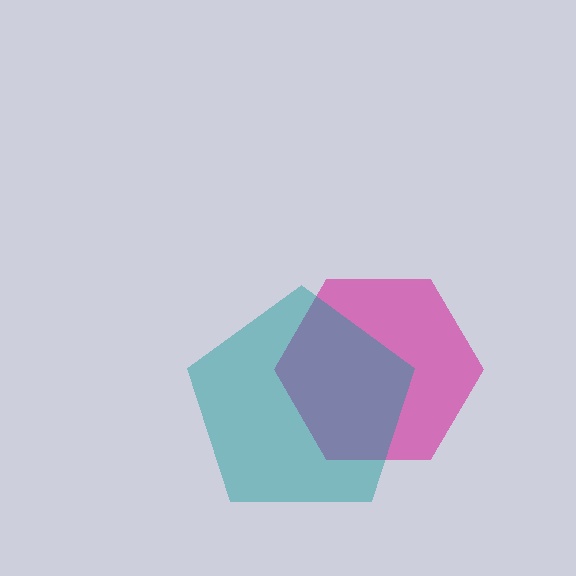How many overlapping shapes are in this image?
There are 2 overlapping shapes in the image.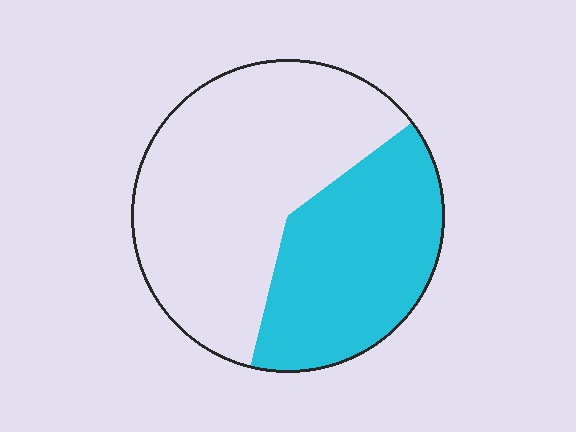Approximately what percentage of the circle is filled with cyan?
Approximately 40%.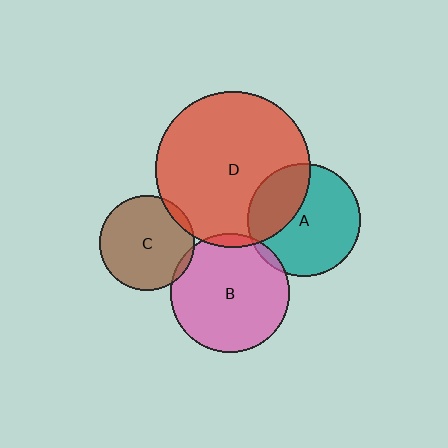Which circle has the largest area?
Circle D (red).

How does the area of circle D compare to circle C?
Approximately 2.7 times.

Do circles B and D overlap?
Yes.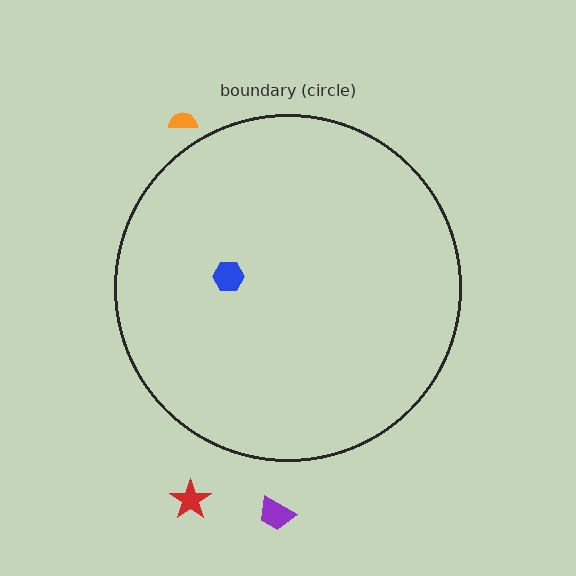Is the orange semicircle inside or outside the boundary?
Outside.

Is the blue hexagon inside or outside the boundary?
Inside.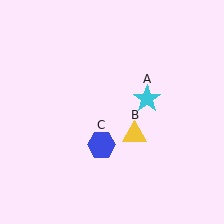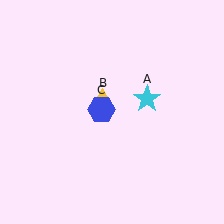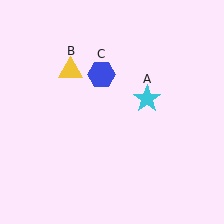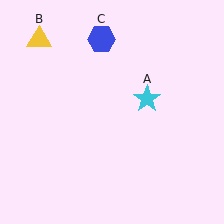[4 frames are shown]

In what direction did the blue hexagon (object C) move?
The blue hexagon (object C) moved up.